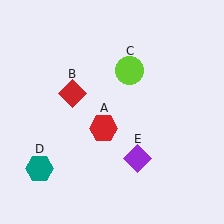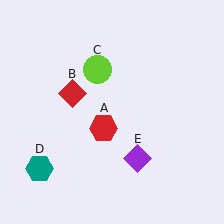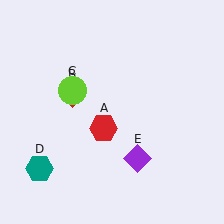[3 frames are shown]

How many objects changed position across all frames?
1 object changed position: lime circle (object C).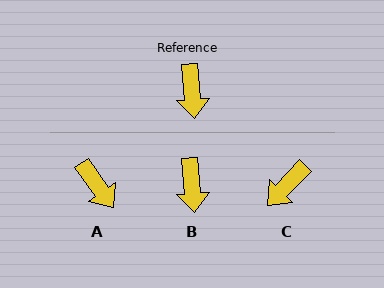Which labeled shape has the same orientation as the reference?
B.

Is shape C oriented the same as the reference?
No, it is off by about 49 degrees.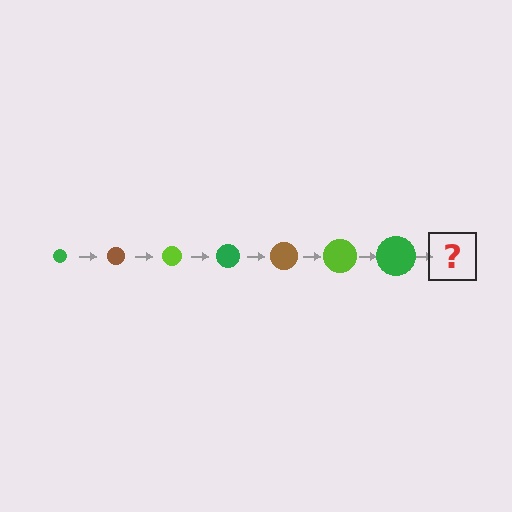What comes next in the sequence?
The next element should be a brown circle, larger than the previous one.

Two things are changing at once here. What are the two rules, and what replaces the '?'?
The two rules are that the circle grows larger each step and the color cycles through green, brown, and lime. The '?' should be a brown circle, larger than the previous one.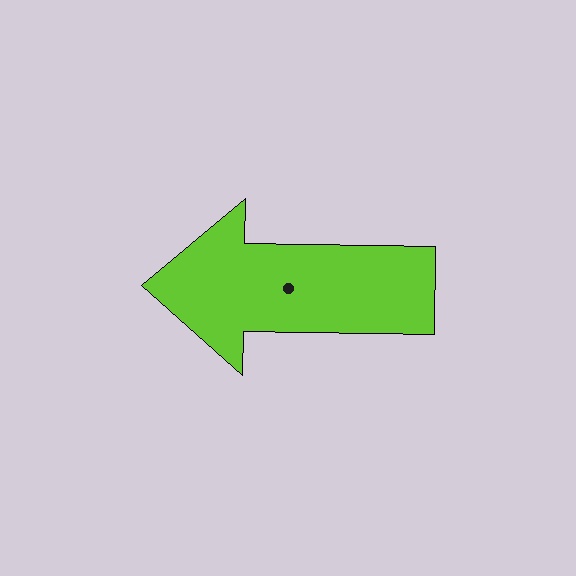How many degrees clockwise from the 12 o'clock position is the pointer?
Approximately 271 degrees.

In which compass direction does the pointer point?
West.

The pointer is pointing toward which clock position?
Roughly 9 o'clock.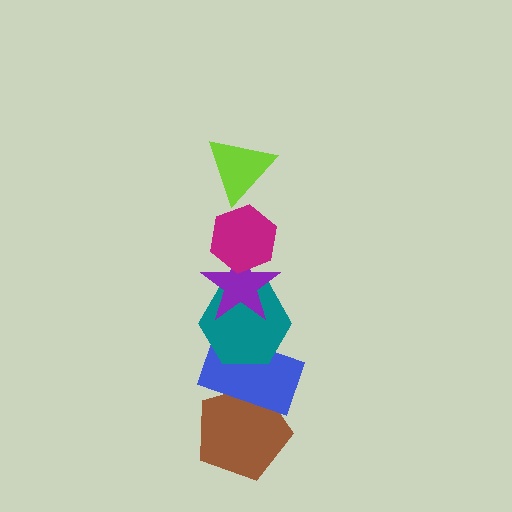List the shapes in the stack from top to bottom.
From top to bottom: the lime triangle, the magenta hexagon, the purple star, the teal hexagon, the blue rectangle, the brown pentagon.